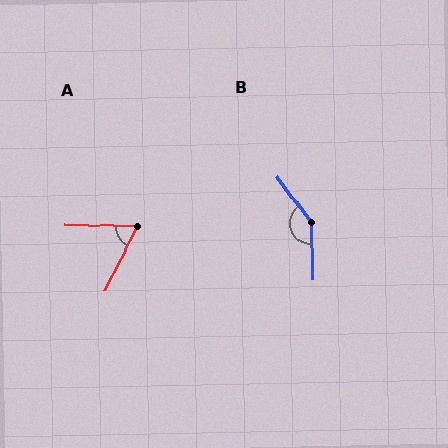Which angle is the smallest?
A, at approximately 65 degrees.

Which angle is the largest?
B, at approximately 144 degrees.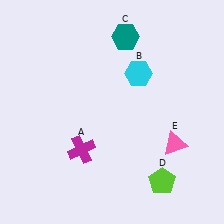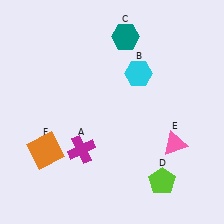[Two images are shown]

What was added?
An orange square (F) was added in Image 2.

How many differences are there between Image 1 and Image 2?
There is 1 difference between the two images.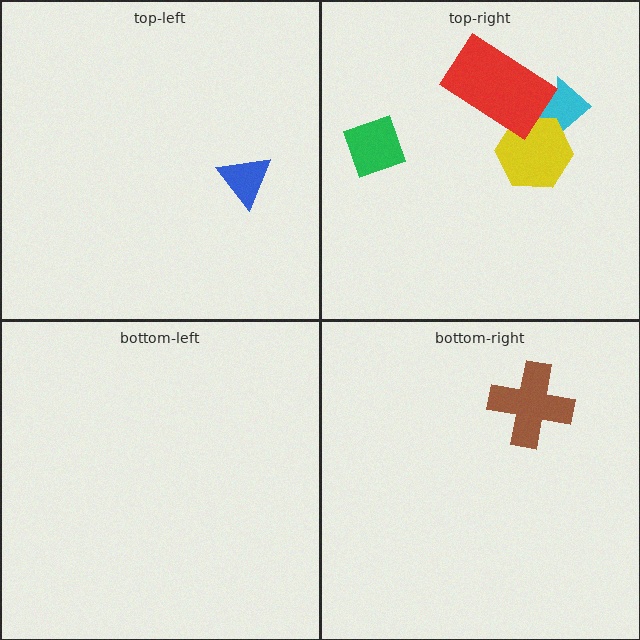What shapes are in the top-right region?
The green diamond, the cyan arrow, the yellow hexagon, the red rectangle.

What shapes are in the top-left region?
The blue triangle.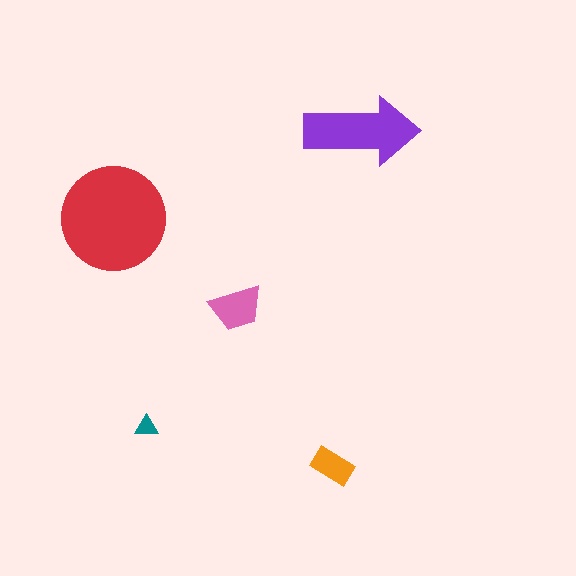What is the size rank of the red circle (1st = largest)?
1st.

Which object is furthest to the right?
The purple arrow is rightmost.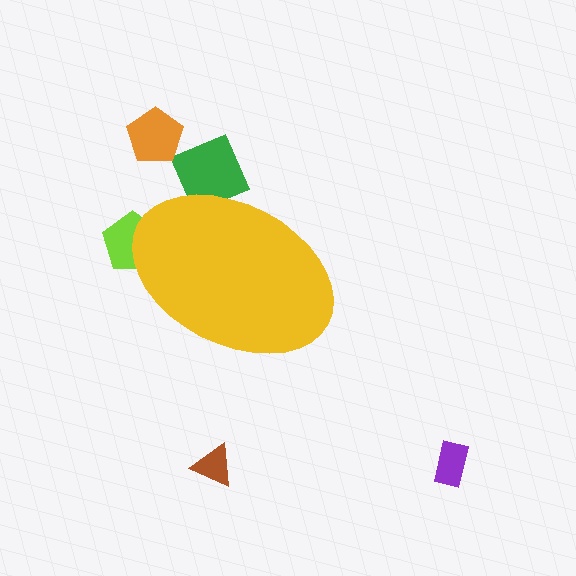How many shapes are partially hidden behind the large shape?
3 shapes are partially hidden.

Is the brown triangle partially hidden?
No, the brown triangle is fully visible.